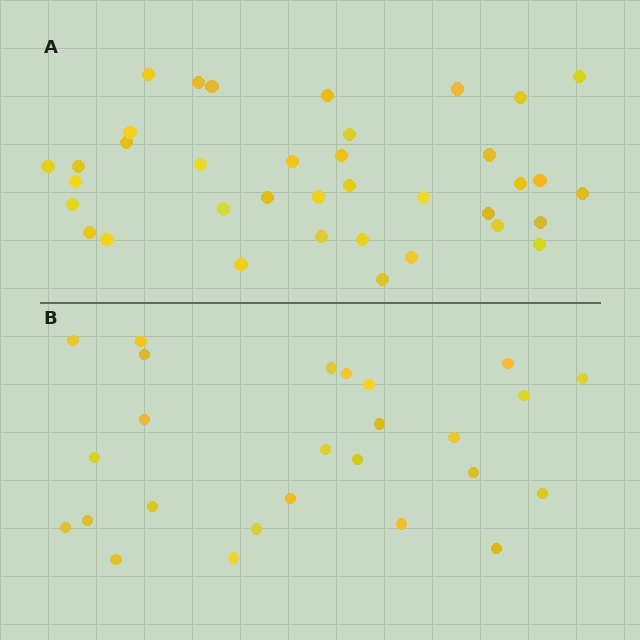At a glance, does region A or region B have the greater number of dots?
Region A (the top region) has more dots.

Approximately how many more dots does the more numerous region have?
Region A has roughly 12 or so more dots than region B.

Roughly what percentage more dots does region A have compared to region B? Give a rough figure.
About 40% more.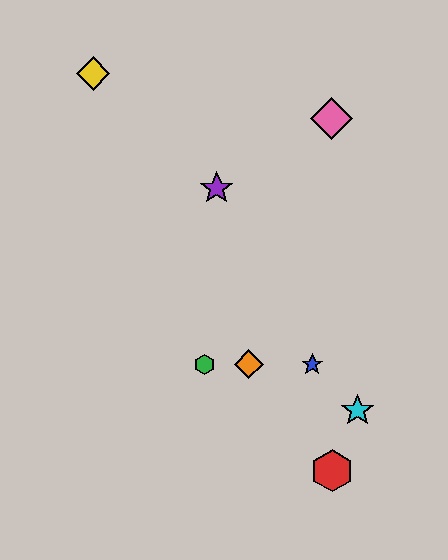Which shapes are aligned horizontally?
The blue star, the green hexagon, the orange diamond are aligned horizontally.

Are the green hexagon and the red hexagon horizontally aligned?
No, the green hexagon is at y≈364 and the red hexagon is at y≈471.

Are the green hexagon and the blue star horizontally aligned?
Yes, both are at y≈364.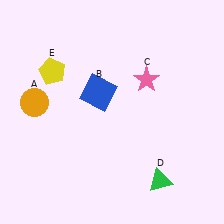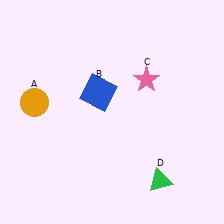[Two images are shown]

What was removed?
The yellow pentagon (E) was removed in Image 2.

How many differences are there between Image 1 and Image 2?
There is 1 difference between the two images.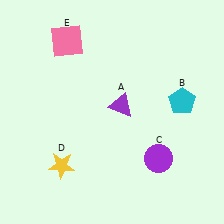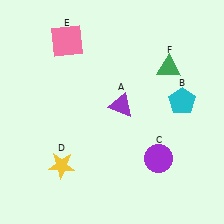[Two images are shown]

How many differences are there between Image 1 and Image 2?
There is 1 difference between the two images.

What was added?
A green triangle (F) was added in Image 2.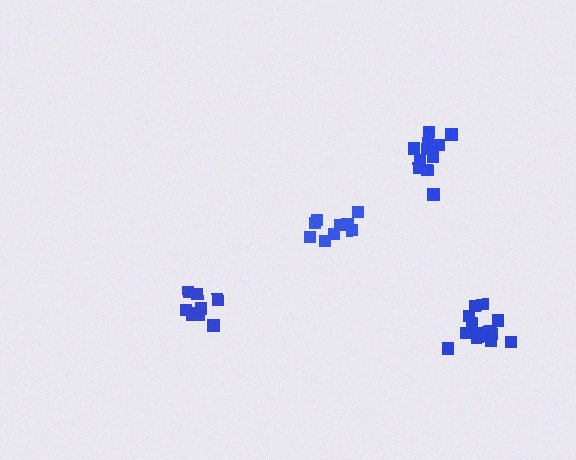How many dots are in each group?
Group 1: 9 dots, Group 2: 15 dots, Group 3: 9 dots, Group 4: 11 dots (44 total).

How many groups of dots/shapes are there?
There are 4 groups.